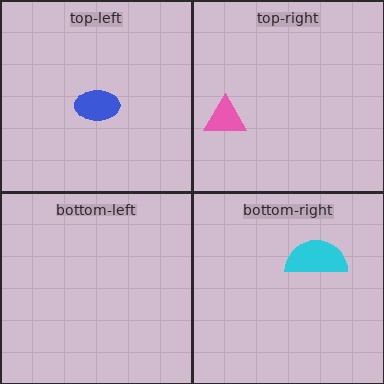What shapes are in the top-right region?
The pink triangle.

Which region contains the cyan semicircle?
The bottom-right region.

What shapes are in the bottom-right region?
The cyan semicircle.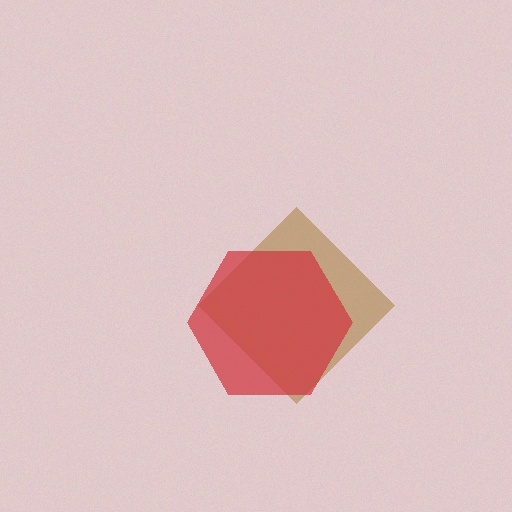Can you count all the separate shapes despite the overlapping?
Yes, there are 2 separate shapes.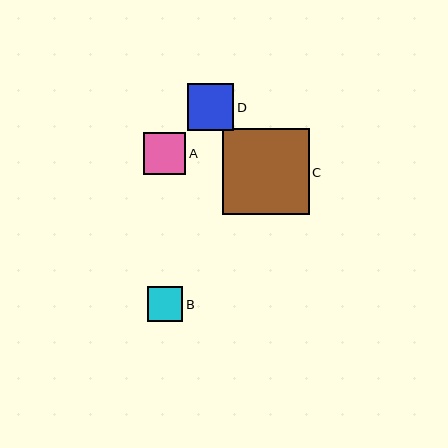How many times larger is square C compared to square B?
Square C is approximately 2.5 times the size of square B.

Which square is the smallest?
Square B is the smallest with a size of approximately 35 pixels.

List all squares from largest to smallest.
From largest to smallest: C, D, A, B.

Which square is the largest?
Square C is the largest with a size of approximately 87 pixels.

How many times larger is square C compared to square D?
Square C is approximately 1.9 times the size of square D.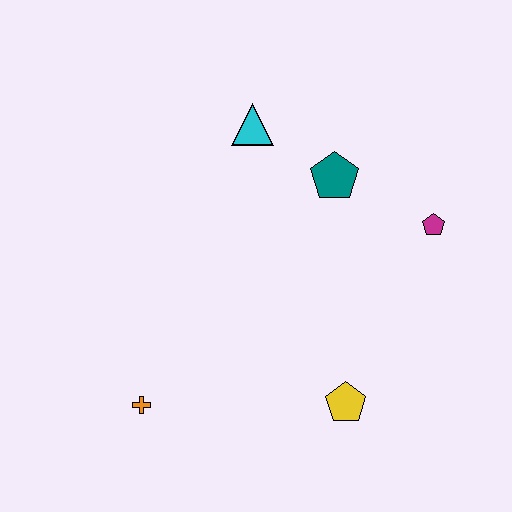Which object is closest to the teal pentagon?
The cyan triangle is closest to the teal pentagon.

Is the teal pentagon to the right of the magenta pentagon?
No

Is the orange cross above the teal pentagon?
No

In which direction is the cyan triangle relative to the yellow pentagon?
The cyan triangle is above the yellow pentagon.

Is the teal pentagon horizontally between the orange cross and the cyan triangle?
No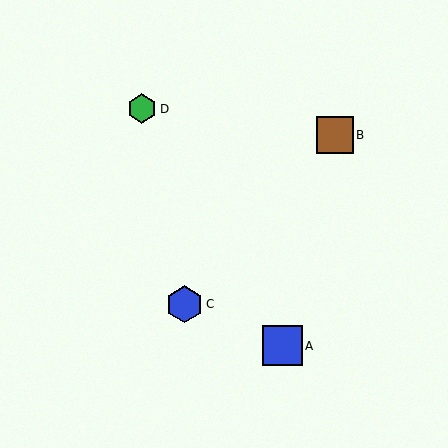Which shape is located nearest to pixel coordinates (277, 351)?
The blue square (labeled A) at (282, 346) is nearest to that location.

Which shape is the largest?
The blue square (labeled A) is the largest.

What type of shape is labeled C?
Shape C is a blue hexagon.